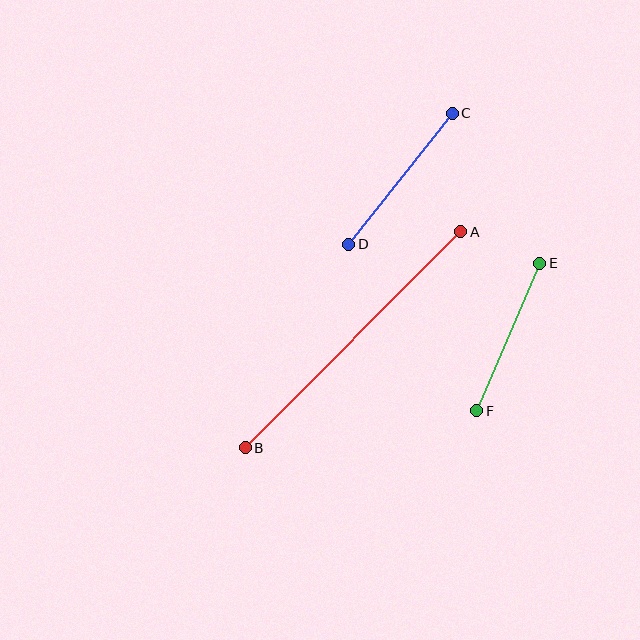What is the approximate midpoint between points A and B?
The midpoint is at approximately (353, 340) pixels.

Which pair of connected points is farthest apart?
Points A and B are farthest apart.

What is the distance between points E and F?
The distance is approximately 160 pixels.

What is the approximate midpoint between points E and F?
The midpoint is at approximately (508, 337) pixels.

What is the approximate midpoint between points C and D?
The midpoint is at approximately (400, 179) pixels.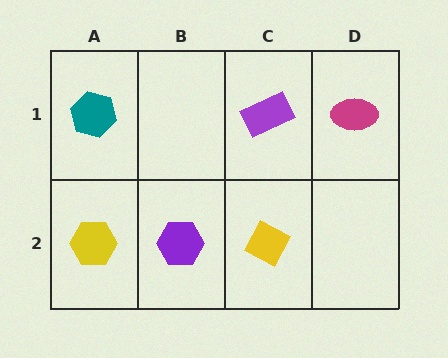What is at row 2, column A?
A yellow hexagon.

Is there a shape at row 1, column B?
No, that cell is empty.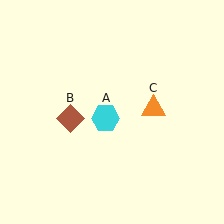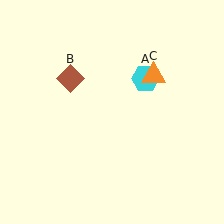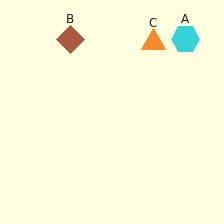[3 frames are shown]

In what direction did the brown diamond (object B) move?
The brown diamond (object B) moved up.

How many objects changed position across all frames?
3 objects changed position: cyan hexagon (object A), brown diamond (object B), orange triangle (object C).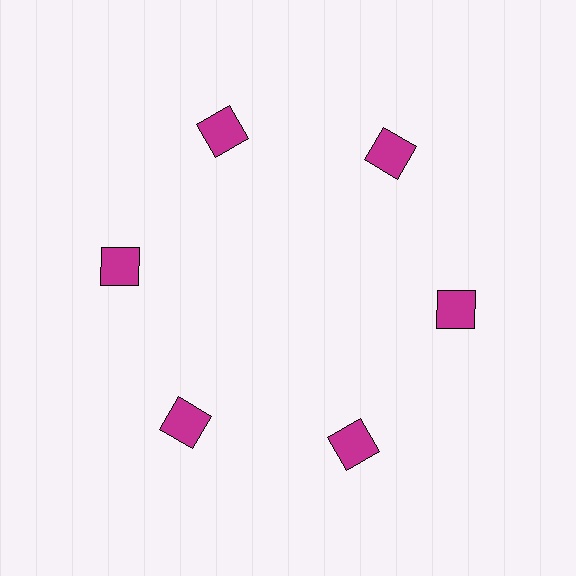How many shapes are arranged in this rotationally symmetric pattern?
There are 6 shapes, arranged in 6 groups of 1.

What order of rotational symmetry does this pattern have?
This pattern has 6-fold rotational symmetry.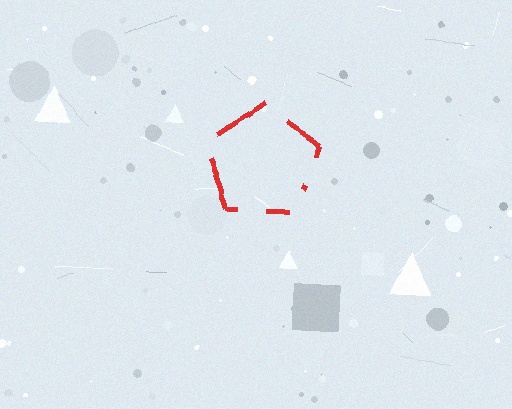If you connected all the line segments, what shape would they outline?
They would outline a pentagon.